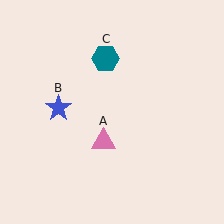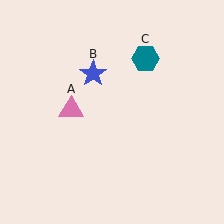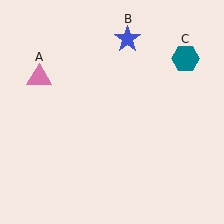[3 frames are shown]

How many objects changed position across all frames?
3 objects changed position: pink triangle (object A), blue star (object B), teal hexagon (object C).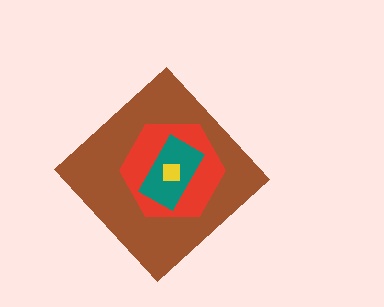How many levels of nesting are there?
4.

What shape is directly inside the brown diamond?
The red hexagon.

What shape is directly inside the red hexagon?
The teal rectangle.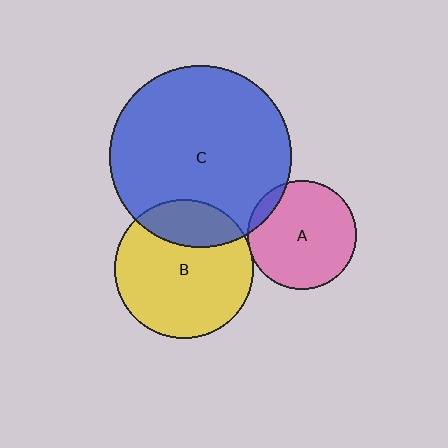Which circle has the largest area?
Circle C (blue).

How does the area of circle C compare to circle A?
Approximately 2.8 times.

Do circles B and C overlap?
Yes.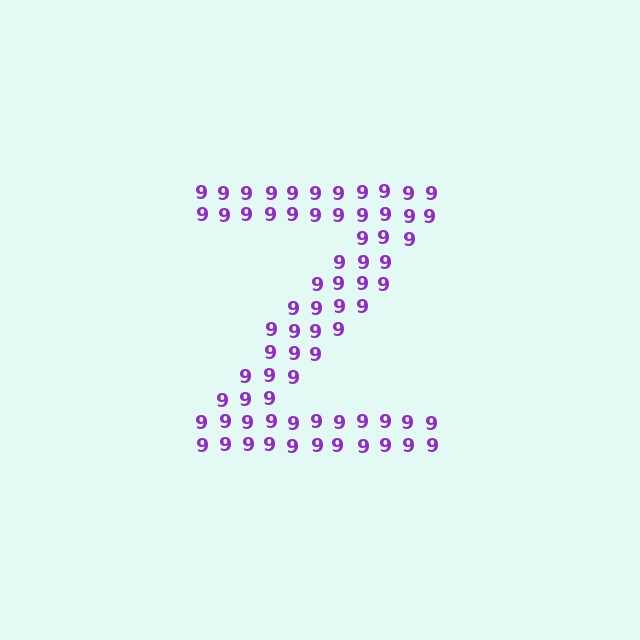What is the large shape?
The large shape is the letter Z.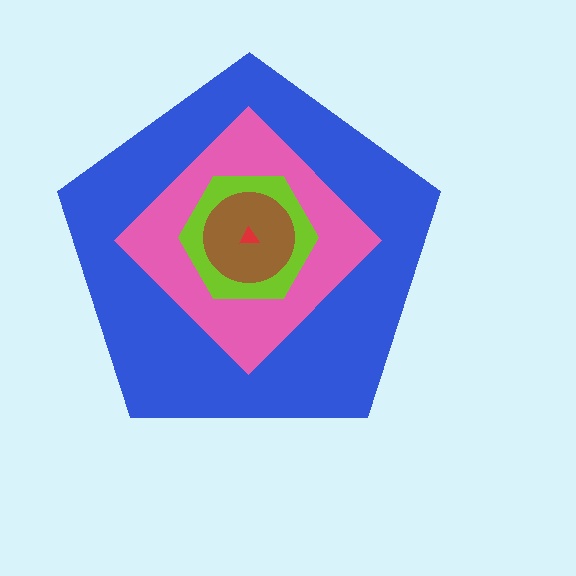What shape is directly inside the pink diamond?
The lime hexagon.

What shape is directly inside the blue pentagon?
The pink diamond.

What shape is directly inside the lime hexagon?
The brown circle.